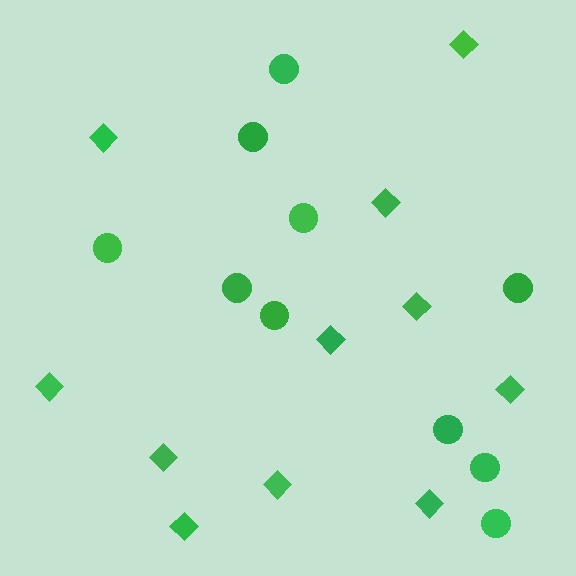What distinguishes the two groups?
There are 2 groups: one group of circles (10) and one group of diamonds (11).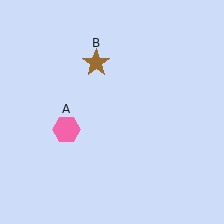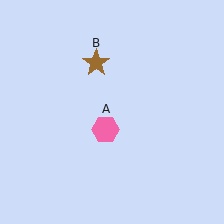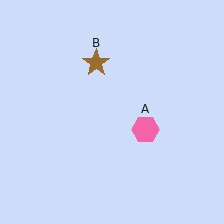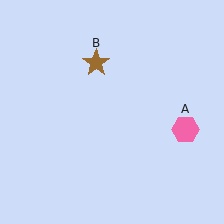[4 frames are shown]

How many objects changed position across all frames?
1 object changed position: pink hexagon (object A).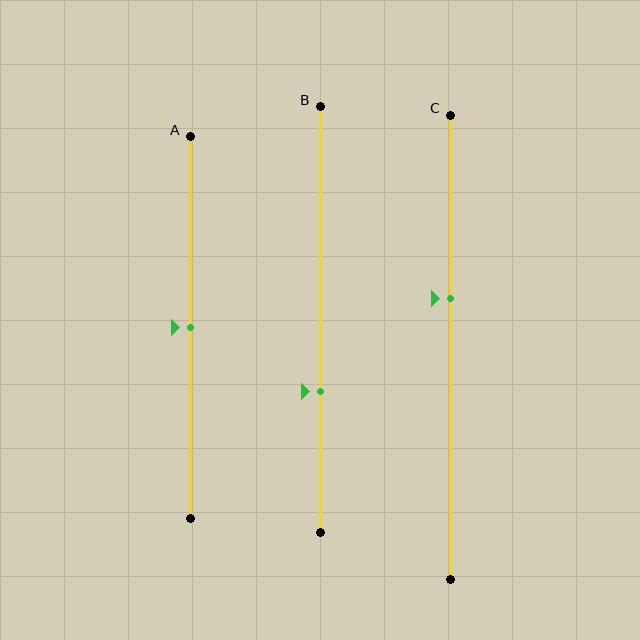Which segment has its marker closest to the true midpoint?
Segment A has its marker closest to the true midpoint.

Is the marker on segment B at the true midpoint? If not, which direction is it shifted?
No, the marker on segment B is shifted downward by about 17% of the segment length.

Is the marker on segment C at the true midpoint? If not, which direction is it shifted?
No, the marker on segment C is shifted upward by about 10% of the segment length.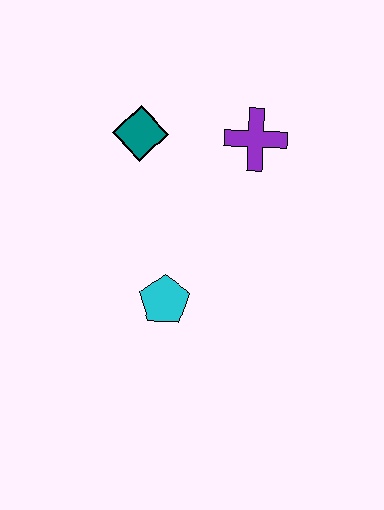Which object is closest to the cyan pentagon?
The teal diamond is closest to the cyan pentagon.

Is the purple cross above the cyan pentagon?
Yes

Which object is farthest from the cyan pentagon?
The purple cross is farthest from the cyan pentagon.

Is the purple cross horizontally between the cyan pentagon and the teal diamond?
No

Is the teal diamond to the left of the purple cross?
Yes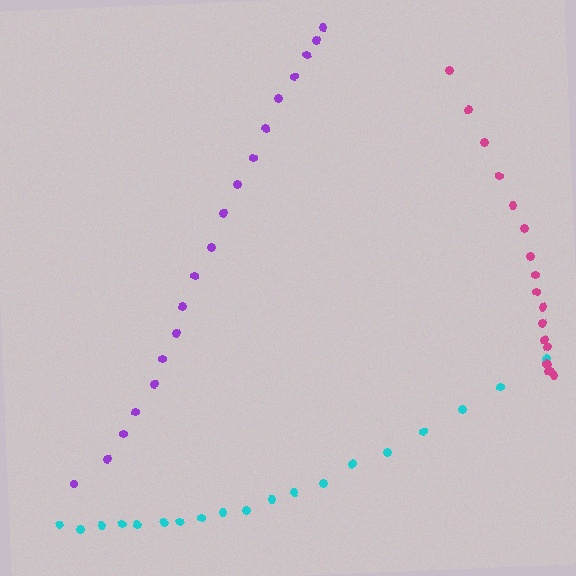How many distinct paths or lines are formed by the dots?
There are 3 distinct paths.